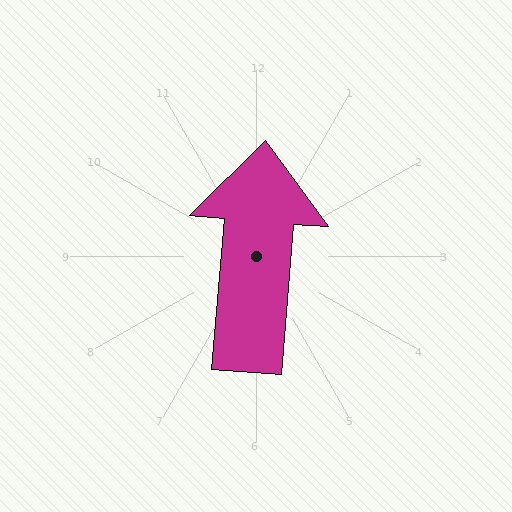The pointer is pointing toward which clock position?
Roughly 12 o'clock.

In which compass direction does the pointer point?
North.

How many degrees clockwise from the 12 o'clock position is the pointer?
Approximately 5 degrees.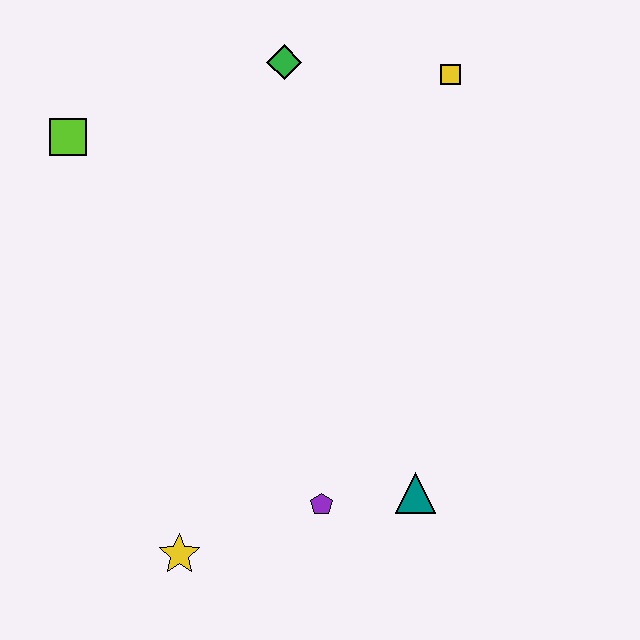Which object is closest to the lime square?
The green diamond is closest to the lime square.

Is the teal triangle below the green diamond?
Yes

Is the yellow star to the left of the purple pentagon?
Yes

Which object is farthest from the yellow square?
The yellow star is farthest from the yellow square.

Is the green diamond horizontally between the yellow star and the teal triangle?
Yes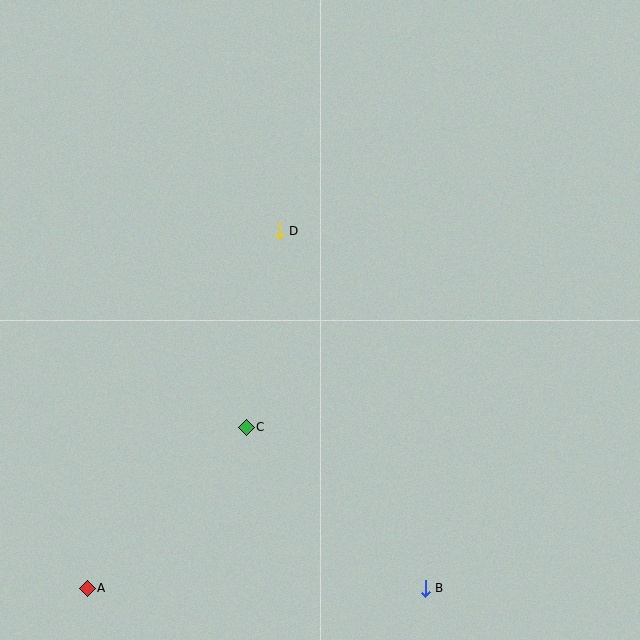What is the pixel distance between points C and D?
The distance between C and D is 199 pixels.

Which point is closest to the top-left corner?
Point D is closest to the top-left corner.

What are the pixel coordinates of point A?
Point A is at (87, 588).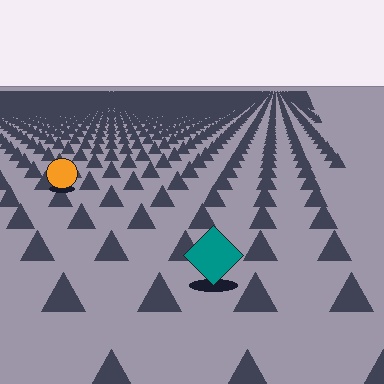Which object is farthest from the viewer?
The orange circle is farthest from the viewer. It appears smaller and the ground texture around it is denser.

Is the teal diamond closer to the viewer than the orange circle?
Yes. The teal diamond is closer — you can tell from the texture gradient: the ground texture is coarser near it.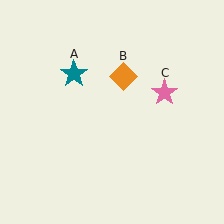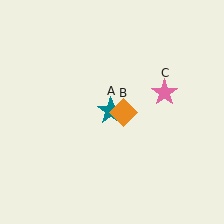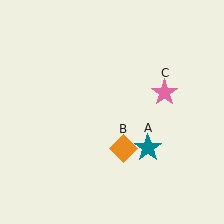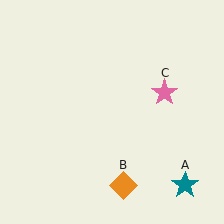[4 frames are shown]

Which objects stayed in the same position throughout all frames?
Pink star (object C) remained stationary.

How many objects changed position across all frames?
2 objects changed position: teal star (object A), orange diamond (object B).